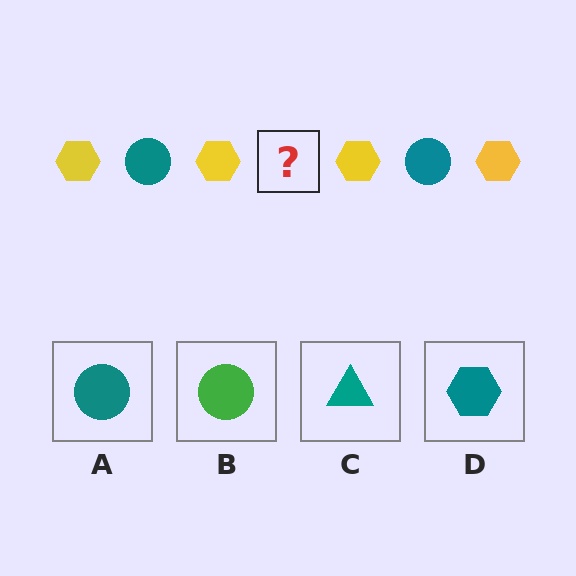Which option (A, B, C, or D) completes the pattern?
A.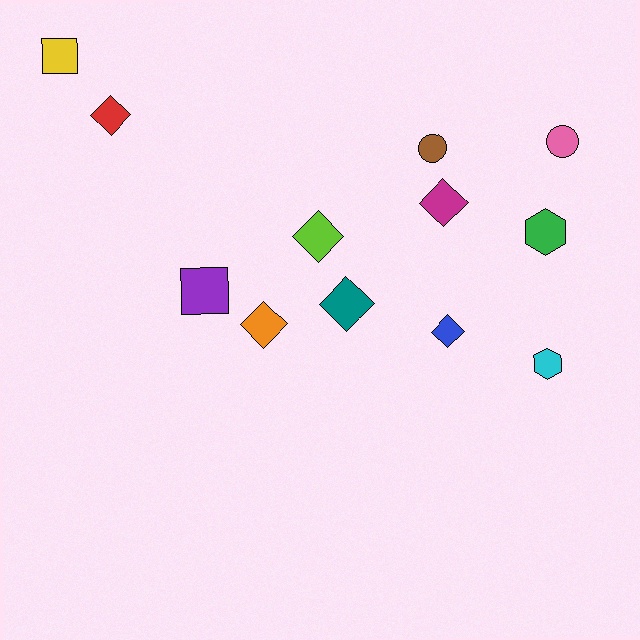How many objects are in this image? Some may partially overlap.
There are 12 objects.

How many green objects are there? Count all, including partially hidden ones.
There is 1 green object.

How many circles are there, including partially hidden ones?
There are 2 circles.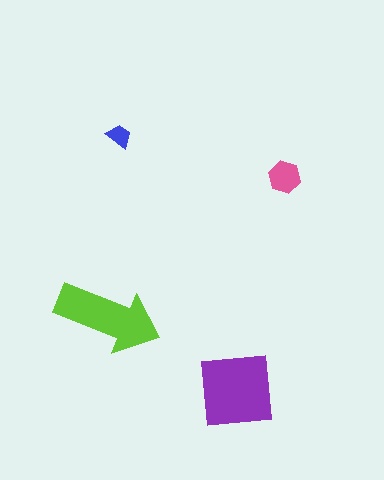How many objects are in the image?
There are 4 objects in the image.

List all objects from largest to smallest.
The purple square, the lime arrow, the pink hexagon, the blue trapezoid.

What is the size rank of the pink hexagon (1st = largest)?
3rd.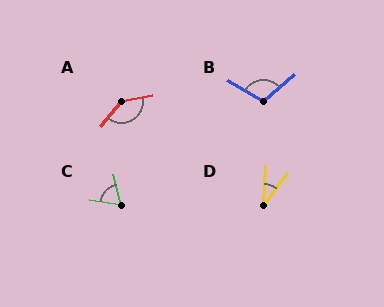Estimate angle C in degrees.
Approximately 67 degrees.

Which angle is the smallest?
D, at approximately 34 degrees.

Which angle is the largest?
A, at approximately 141 degrees.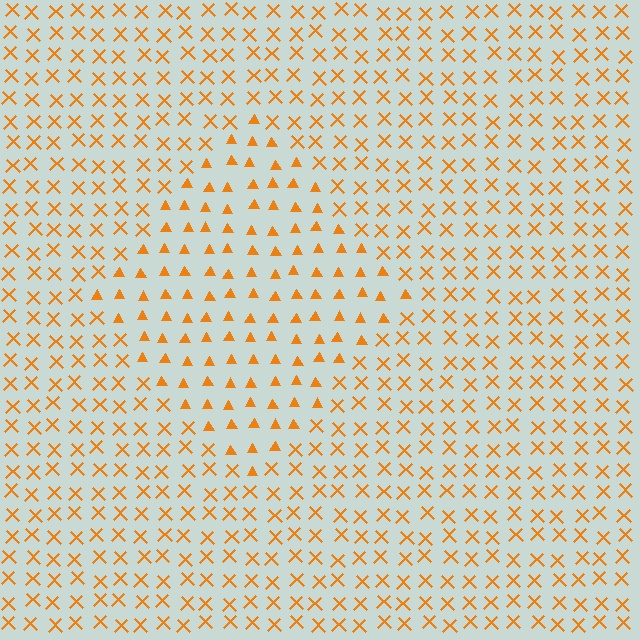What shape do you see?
I see a diamond.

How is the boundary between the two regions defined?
The boundary is defined by a change in element shape: triangles inside vs. X marks outside. All elements share the same color and spacing.